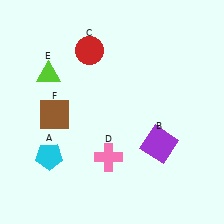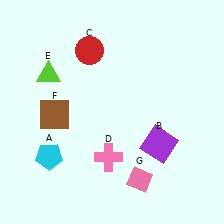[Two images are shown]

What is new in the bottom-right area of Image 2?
A pink diamond (G) was added in the bottom-right area of Image 2.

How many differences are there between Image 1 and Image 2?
There is 1 difference between the two images.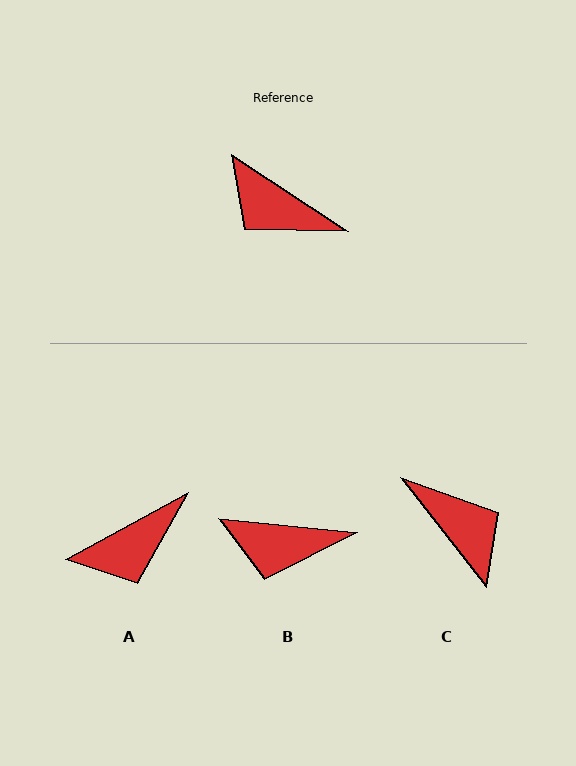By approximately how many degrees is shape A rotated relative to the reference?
Approximately 62 degrees counter-clockwise.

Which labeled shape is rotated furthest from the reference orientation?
C, about 161 degrees away.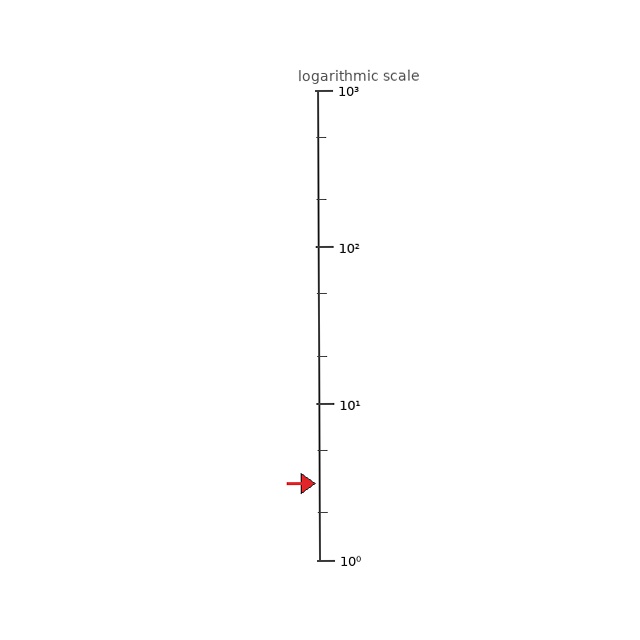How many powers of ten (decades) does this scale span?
The scale spans 3 decades, from 1 to 1000.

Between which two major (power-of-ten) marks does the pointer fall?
The pointer is between 1 and 10.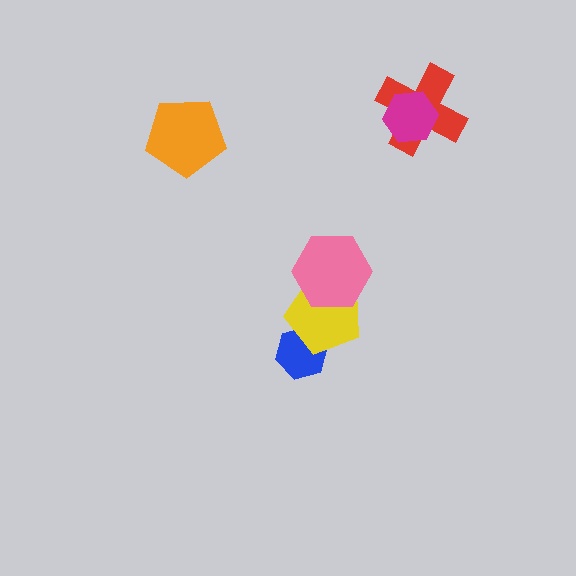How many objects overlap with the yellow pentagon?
2 objects overlap with the yellow pentagon.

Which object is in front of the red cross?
The magenta hexagon is in front of the red cross.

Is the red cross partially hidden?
Yes, it is partially covered by another shape.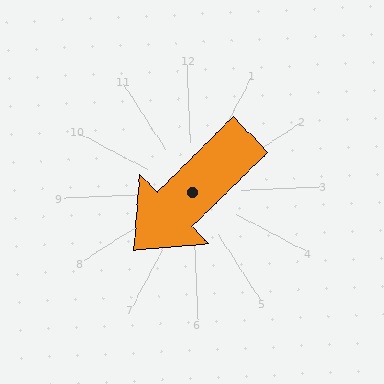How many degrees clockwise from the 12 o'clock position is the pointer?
Approximately 228 degrees.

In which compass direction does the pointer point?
Southwest.